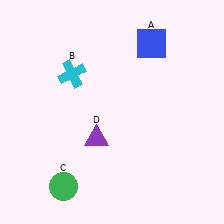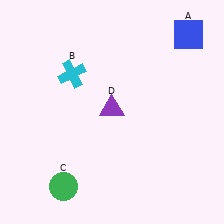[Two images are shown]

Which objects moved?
The objects that moved are: the blue square (A), the purple triangle (D).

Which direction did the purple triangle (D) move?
The purple triangle (D) moved up.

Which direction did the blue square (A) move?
The blue square (A) moved right.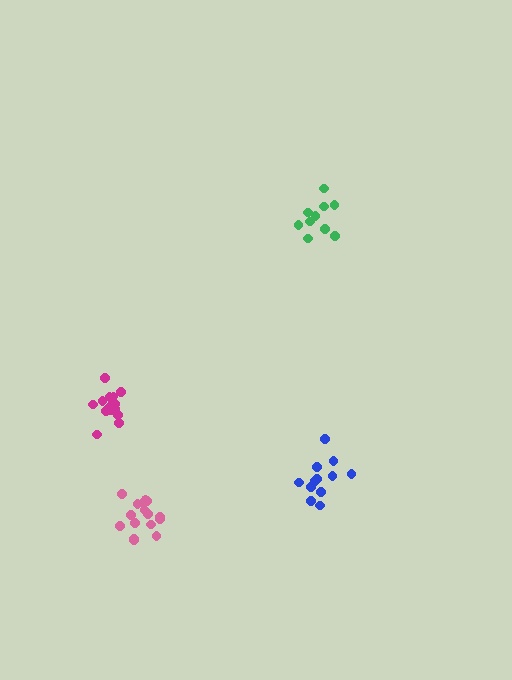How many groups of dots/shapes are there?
There are 4 groups.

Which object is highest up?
The green cluster is topmost.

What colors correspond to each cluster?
The clusters are colored: green, blue, magenta, pink.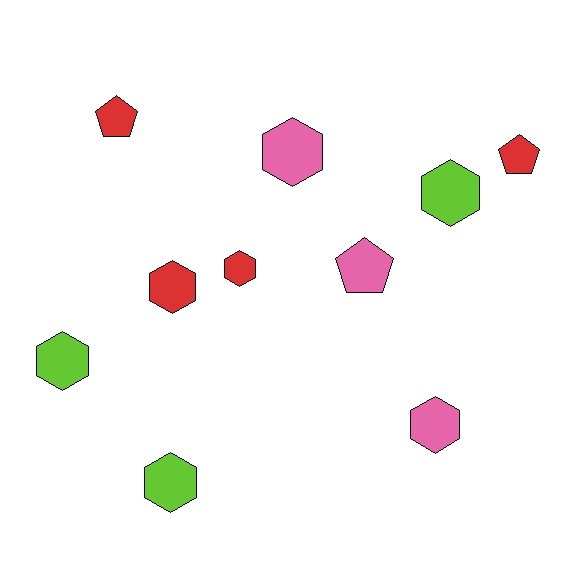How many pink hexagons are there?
There are 2 pink hexagons.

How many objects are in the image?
There are 10 objects.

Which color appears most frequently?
Red, with 4 objects.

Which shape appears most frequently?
Hexagon, with 7 objects.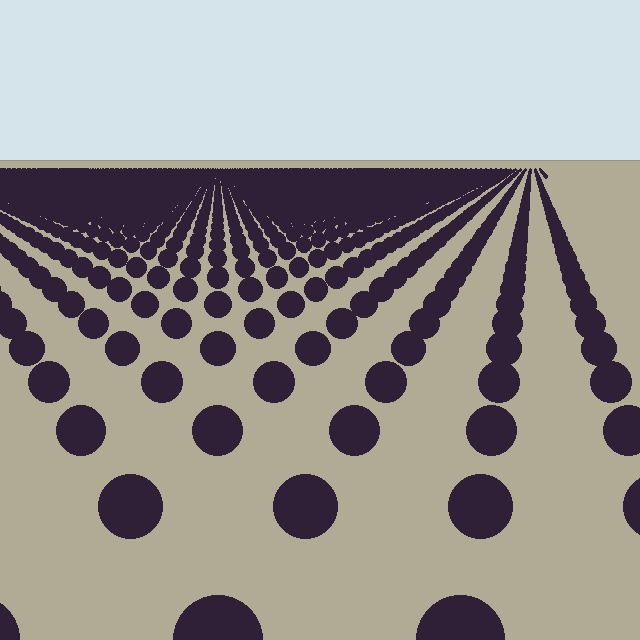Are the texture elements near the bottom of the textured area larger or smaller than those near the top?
Larger. Near the bottom, elements are closer to the viewer and appear at a bigger on-screen size.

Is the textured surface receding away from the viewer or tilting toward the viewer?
The surface is receding away from the viewer. Texture elements get smaller and denser toward the top.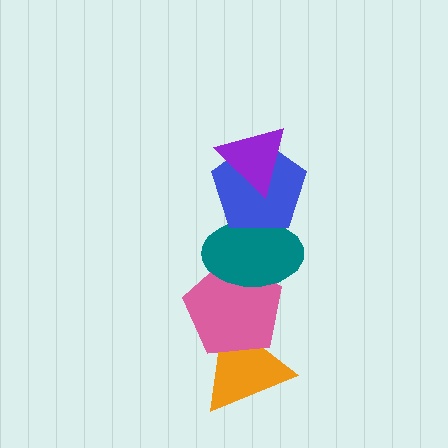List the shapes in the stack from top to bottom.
From top to bottom: the purple triangle, the blue pentagon, the teal ellipse, the pink pentagon, the orange triangle.